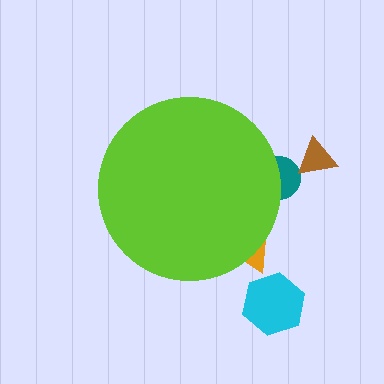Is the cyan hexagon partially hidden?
No, the cyan hexagon is fully visible.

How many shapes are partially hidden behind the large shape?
2 shapes are partially hidden.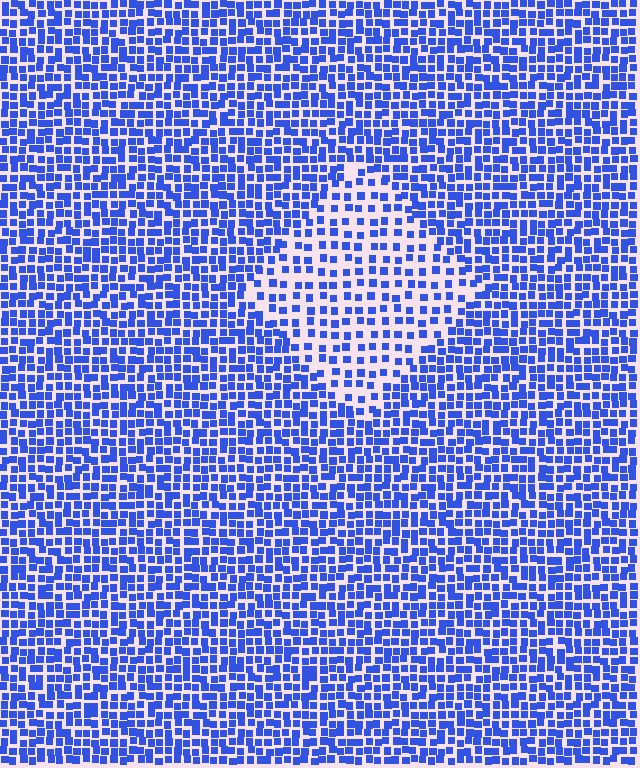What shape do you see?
I see a diamond.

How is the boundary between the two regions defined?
The boundary is defined by a change in element density (approximately 1.9x ratio). All elements are the same color, size, and shape.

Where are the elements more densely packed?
The elements are more densely packed outside the diamond boundary.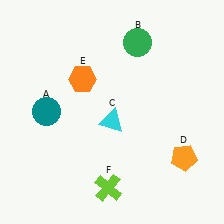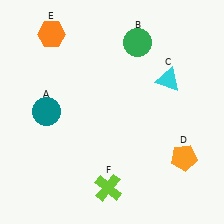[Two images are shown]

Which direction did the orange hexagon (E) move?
The orange hexagon (E) moved up.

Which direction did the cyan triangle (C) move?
The cyan triangle (C) moved right.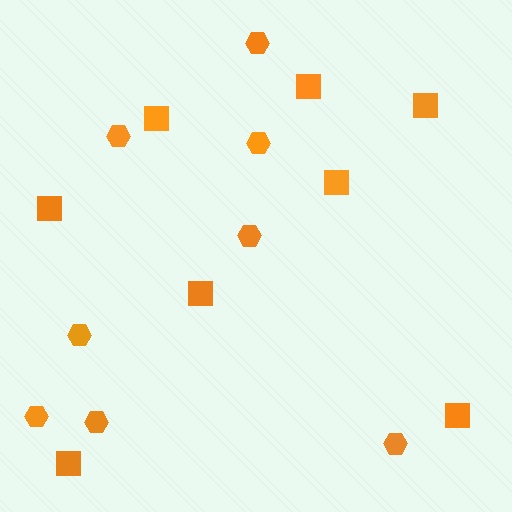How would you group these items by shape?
There are 2 groups: one group of squares (8) and one group of hexagons (8).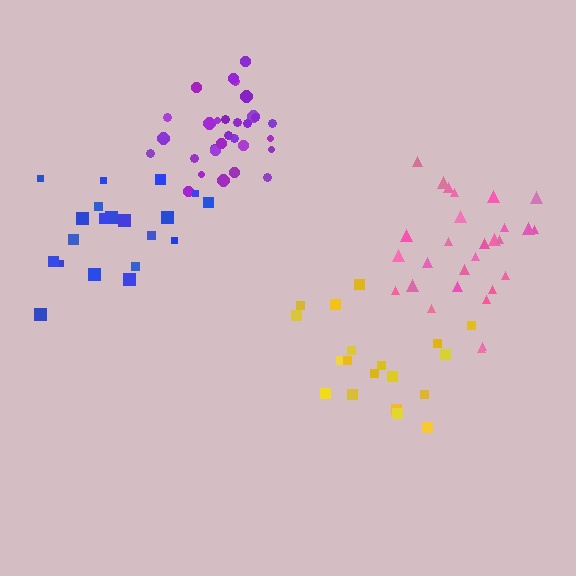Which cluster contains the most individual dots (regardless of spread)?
Purple (30).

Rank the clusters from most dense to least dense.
purple, pink, yellow, blue.